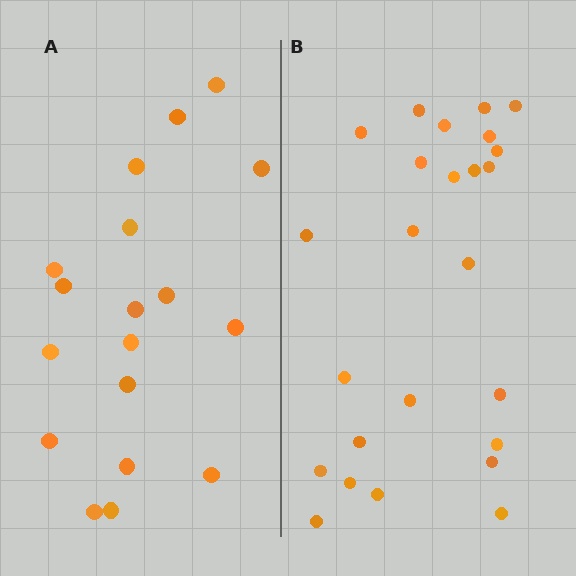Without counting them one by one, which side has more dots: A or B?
Region B (the right region) has more dots.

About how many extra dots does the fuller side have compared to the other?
Region B has roughly 8 or so more dots than region A.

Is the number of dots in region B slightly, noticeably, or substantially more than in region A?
Region B has noticeably more, but not dramatically so. The ratio is roughly 1.4 to 1.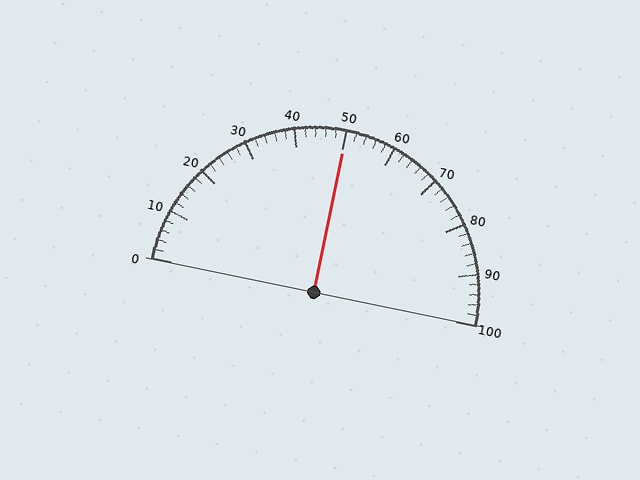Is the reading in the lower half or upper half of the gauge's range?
The reading is in the upper half of the range (0 to 100).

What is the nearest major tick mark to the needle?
The nearest major tick mark is 50.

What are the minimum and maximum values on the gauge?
The gauge ranges from 0 to 100.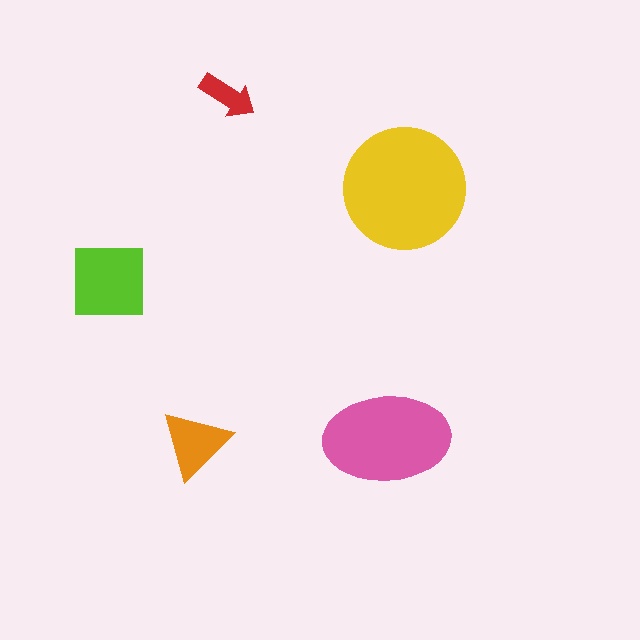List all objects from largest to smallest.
The yellow circle, the pink ellipse, the lime square, the orange triangle, the red arrow.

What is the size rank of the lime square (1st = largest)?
3rd.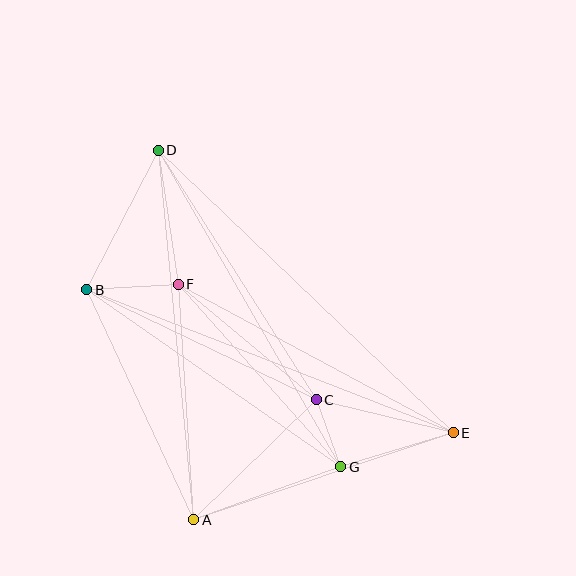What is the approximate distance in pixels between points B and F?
The distance between B and F is approximately 92 pixels.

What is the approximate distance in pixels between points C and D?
The distance between C and D is approximately 295 pixels.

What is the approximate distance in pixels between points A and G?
The distance between A and G is approximately 156 pixels.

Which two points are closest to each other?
Points C and G are closest to each other.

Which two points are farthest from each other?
Points D and E are farthest from each other.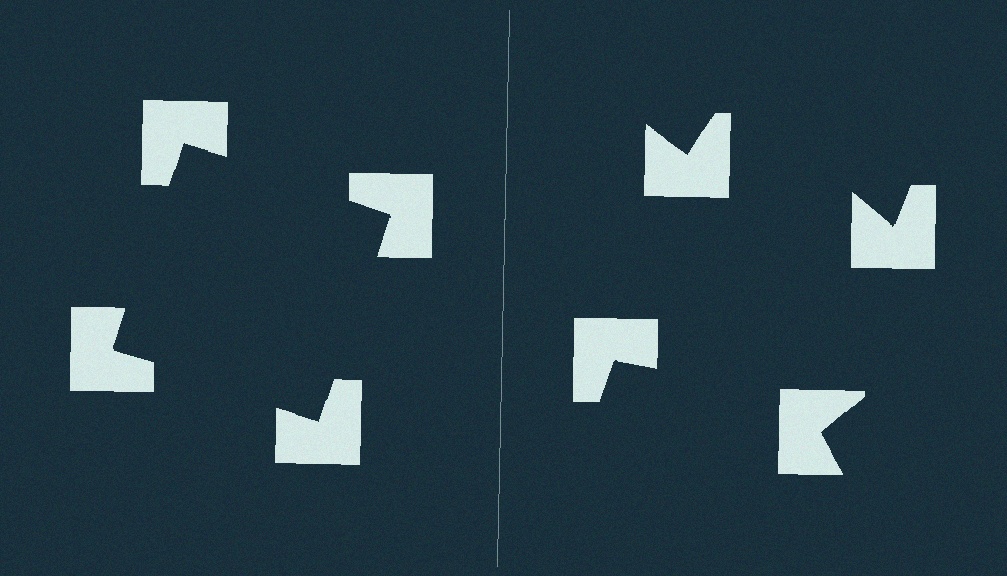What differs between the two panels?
The notched squares are positioned identically on both sides; only the wedge orientations differ. On the left they align to a square; on the right they are misaligned.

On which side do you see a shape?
An illusory square appears on the left side. On the right side the wedge cuts are rotated, so no coherent shape forms.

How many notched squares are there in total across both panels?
8 — 4 on each side.